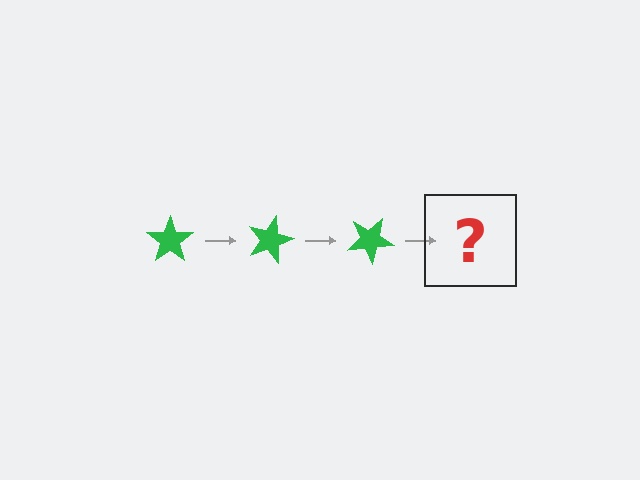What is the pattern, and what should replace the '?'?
The pattern is that the star rotates 15 degrees each step. The '?' should be a green star rotated 45 degrees.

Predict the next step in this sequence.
The next step is a green star rotated 45 degrees.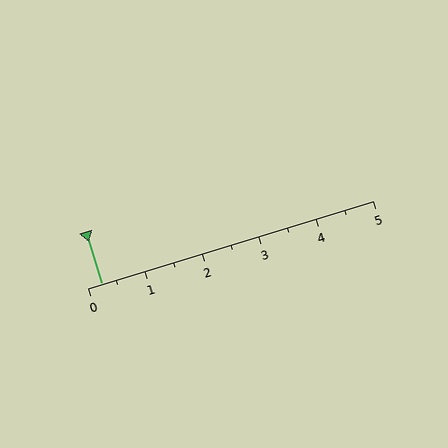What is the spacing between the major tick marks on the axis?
The major ticks are spaced 1 apart.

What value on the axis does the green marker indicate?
The marker indicates approximately 0.2.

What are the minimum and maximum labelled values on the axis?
The axis runs from 0 to 5.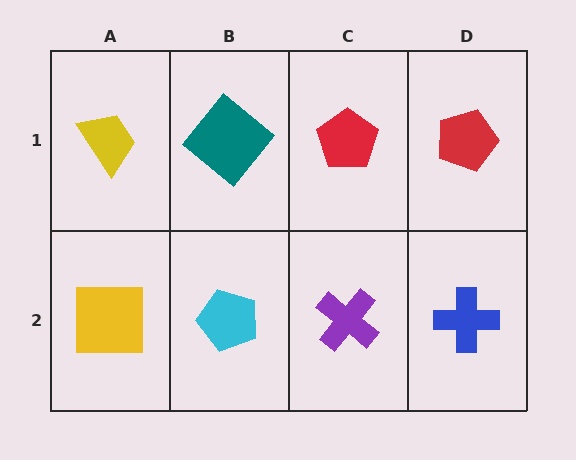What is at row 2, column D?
A blue cross.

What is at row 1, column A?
A yellow trapezoid.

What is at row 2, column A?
A yellow square.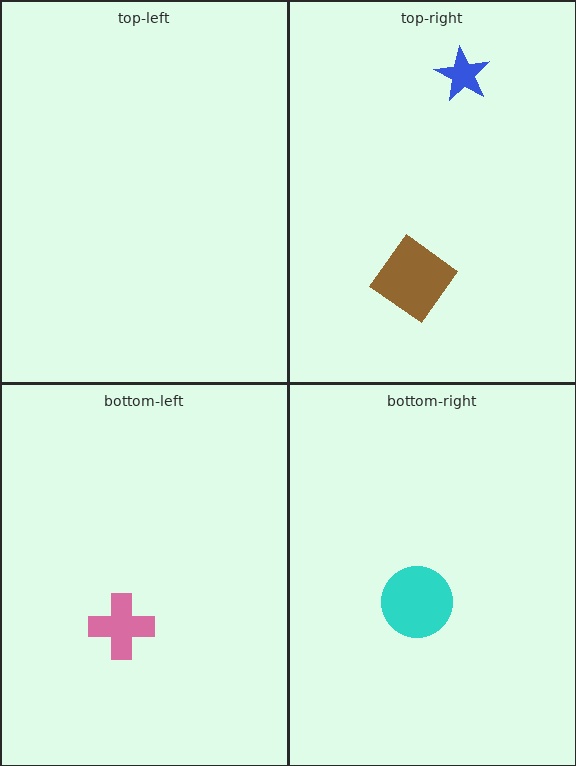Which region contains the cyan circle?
The bottom-right region.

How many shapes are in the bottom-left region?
1.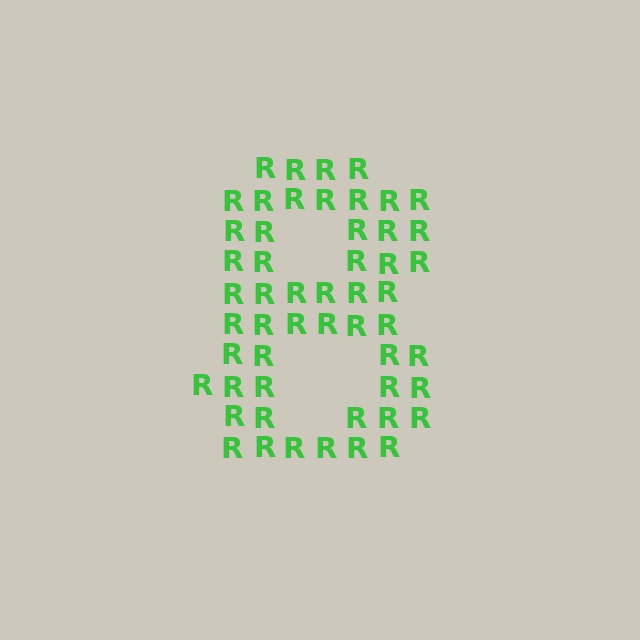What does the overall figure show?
The overall figure shows the digit 8.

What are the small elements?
The small elements are letter R's.